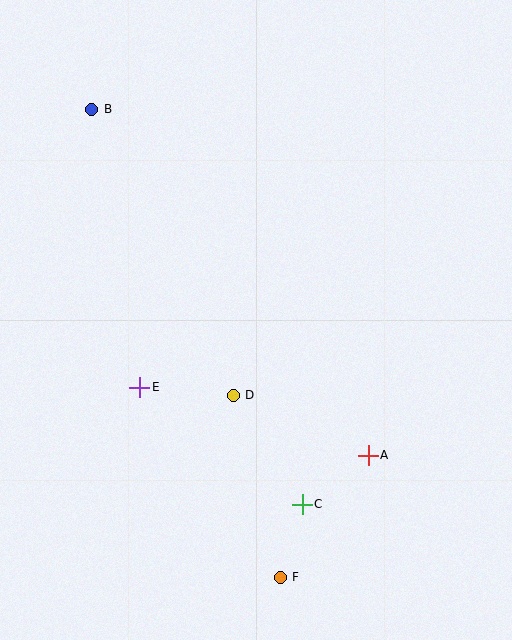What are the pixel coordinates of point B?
Point B is at (92, 109).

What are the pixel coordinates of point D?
Point D is at (233, 395).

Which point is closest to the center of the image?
Point D at (233, 395) is closest to the center.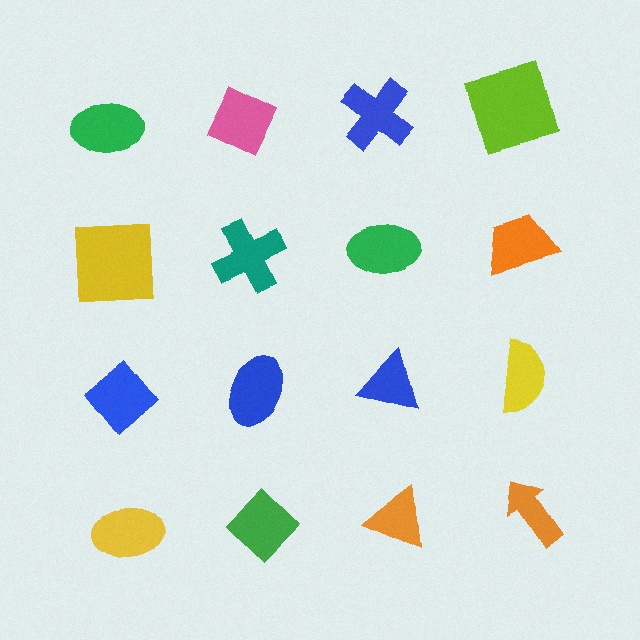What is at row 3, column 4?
A yellow semicircle.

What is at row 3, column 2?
A blue ellipse.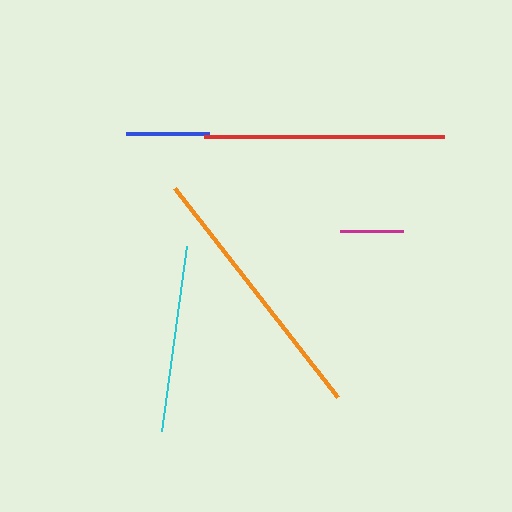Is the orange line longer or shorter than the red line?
The orange line is longer than the red line.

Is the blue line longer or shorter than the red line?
The red line is longer than the blue line.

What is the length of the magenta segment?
The magenta segment is approximately 62 pixels long.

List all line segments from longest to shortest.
From longest to shortest: orange, red, cyan, blue, magenta.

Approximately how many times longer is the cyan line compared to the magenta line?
The cyan line is approximately 3.0 times the length of the magenta line.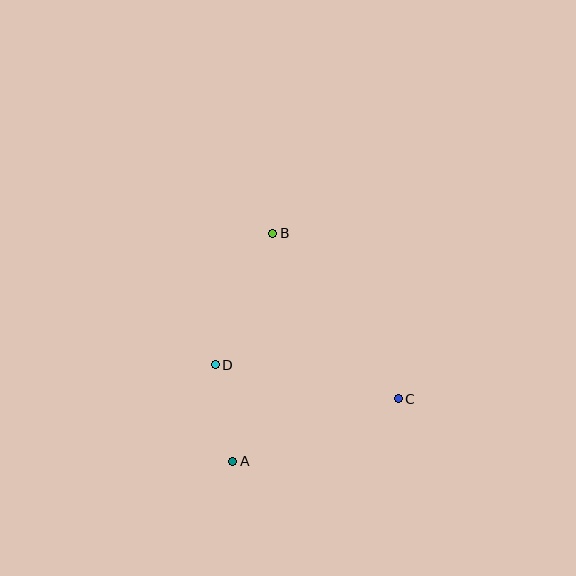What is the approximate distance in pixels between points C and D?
The distance between C and D is approximately 186 pixels.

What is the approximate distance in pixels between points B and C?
The distance between B and C is approximately 207 pixels.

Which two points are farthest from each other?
Points A and B are farthest from each other.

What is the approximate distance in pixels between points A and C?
The distance between A and C is approximately 177 pixels.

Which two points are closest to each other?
Points A and D are closest to each other.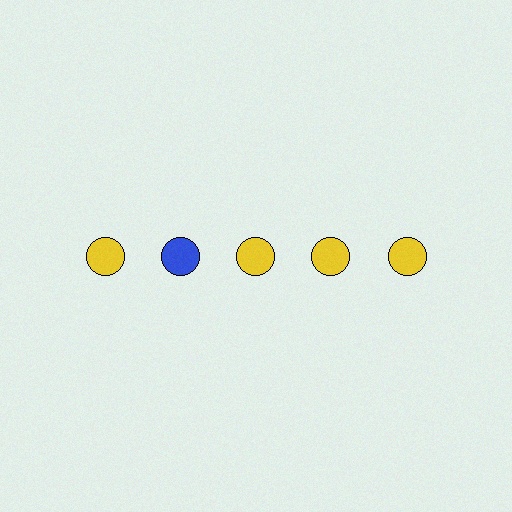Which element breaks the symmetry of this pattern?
The blue circle in the top row, second from left column breaks the symmetry. All other shapes are yellow circles.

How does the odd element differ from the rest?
It has a different color: blue instead of yellow.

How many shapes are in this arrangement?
There are 5 shapes arranged in a grid pattern.